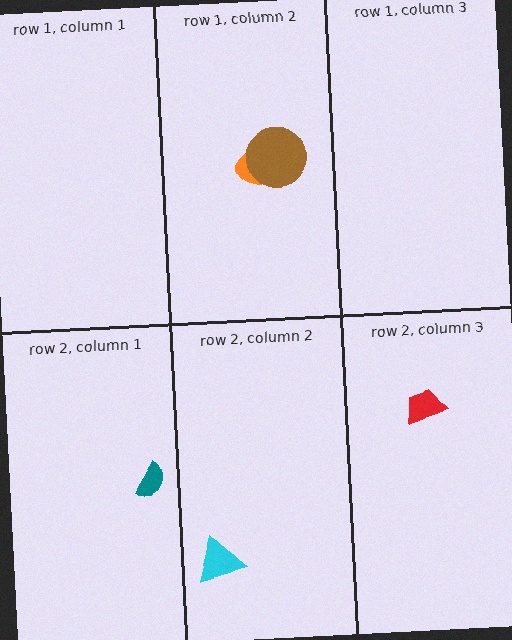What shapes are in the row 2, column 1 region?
The teal semicircle.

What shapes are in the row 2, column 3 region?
The red trapezoid.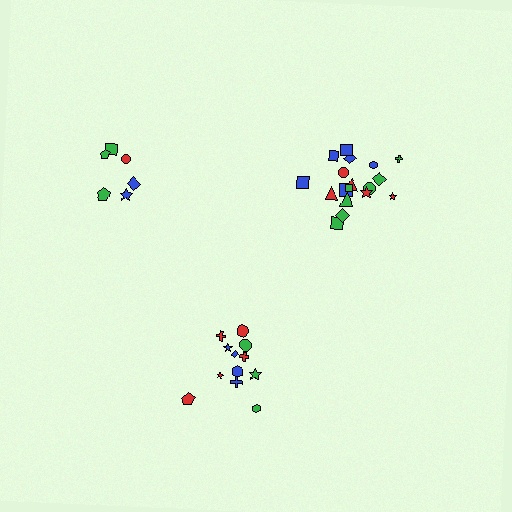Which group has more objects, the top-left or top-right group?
The top-right group.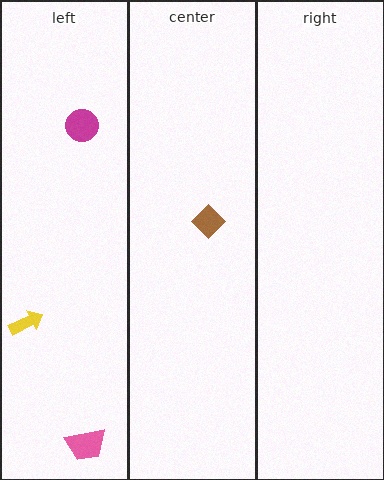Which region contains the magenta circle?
The left region.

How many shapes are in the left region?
3.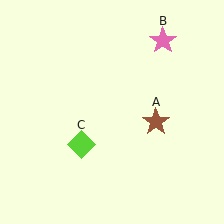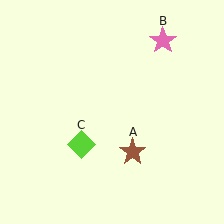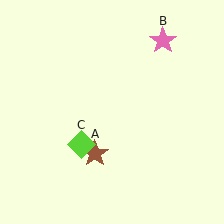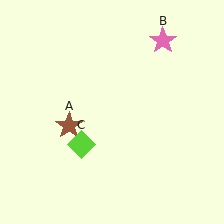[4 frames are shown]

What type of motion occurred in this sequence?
The brown star (object A) rotated clockwise around the center of the scene.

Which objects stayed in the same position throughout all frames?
Pink star (object B) and lime diamond (object C) remained stationary.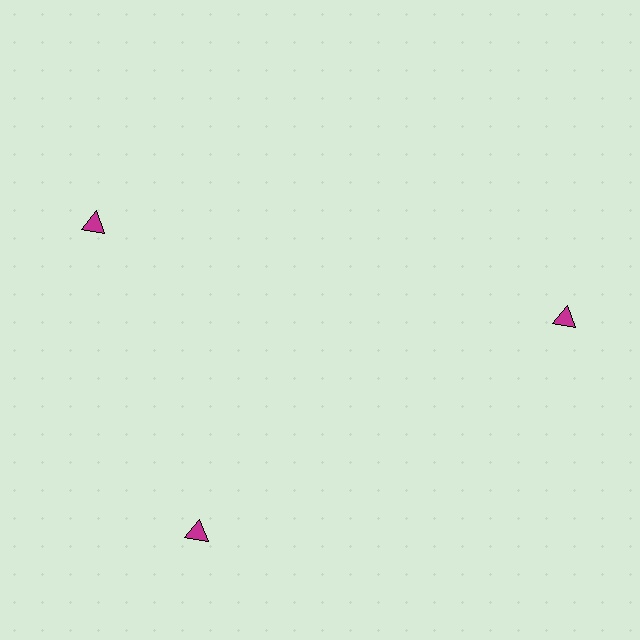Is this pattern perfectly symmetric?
No. The 3 magenta triangles are arranged in a ring, but one element near the 11 o'clock position is rotated out of alignment along the ring, breaking the 3-fold rotational symmetry.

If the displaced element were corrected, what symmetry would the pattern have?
It would have 3-fold rotational symmetry — the pattern would map onto itself every 120 degrees.